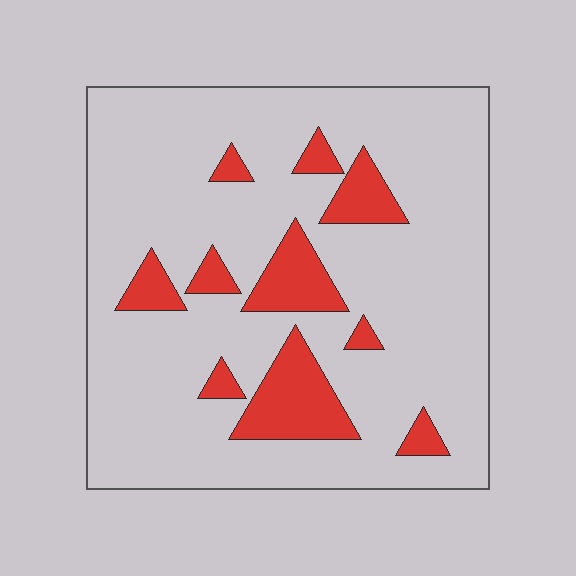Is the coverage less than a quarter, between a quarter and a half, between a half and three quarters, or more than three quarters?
Less than a quarter.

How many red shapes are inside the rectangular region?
10.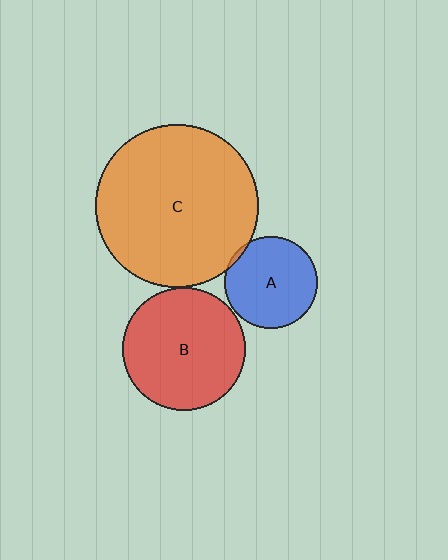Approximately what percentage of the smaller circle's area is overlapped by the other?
Approximately 5%.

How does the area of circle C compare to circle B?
Approximately 1.8 times.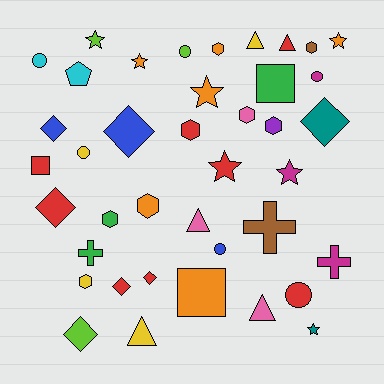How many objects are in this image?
There are 40 objects.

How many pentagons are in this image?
There is 1 pentagon.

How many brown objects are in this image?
There are 2 brown objects.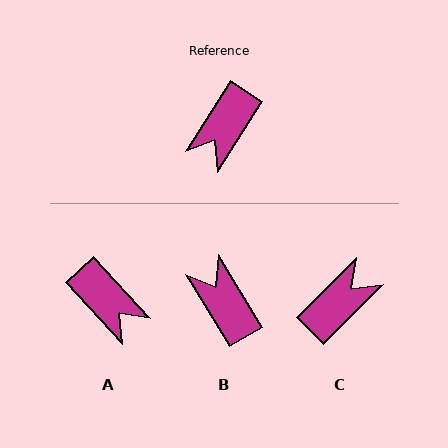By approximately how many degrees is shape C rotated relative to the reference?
Approximately 168 degrees counter-clockwise.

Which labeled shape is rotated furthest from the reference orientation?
C, about 168 degrees away.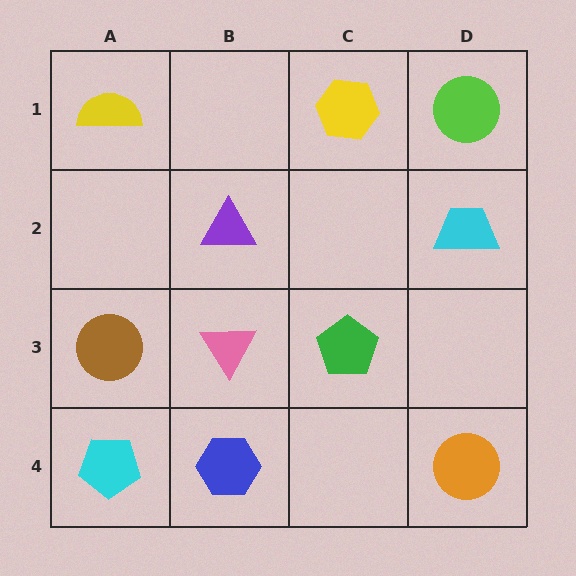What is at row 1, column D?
A lime circle.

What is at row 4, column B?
A blue hexagon.